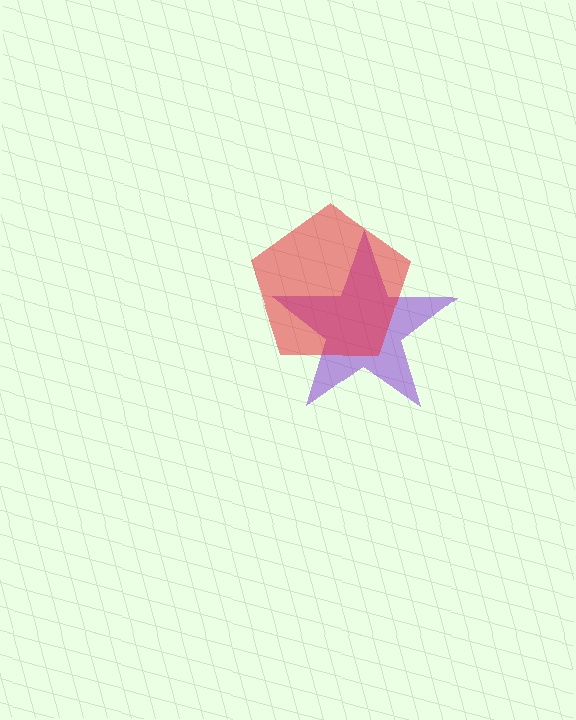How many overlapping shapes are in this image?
There are 2 overlapping shapes in the image.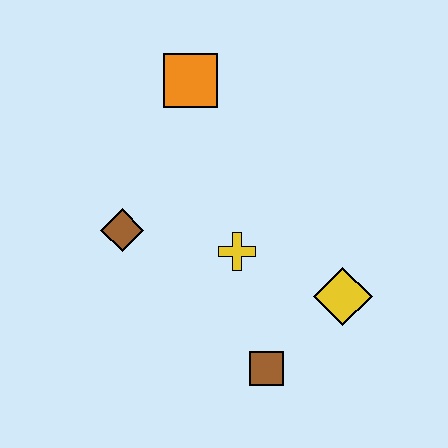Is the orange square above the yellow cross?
Yes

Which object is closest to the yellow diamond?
The brown square is closest to the yellow diamond.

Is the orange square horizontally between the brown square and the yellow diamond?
No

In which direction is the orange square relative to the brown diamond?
The orange square is above the brown diamond.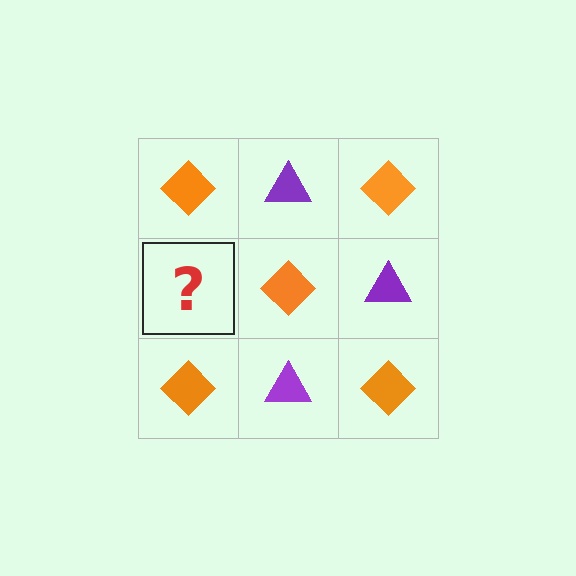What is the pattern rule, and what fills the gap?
The rule is that it alternates orange diamond and purple triangle in a checkerboard pattern. The gap should be filled with a purple triangle.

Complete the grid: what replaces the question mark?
The question mark should be replaced with a purple triangle.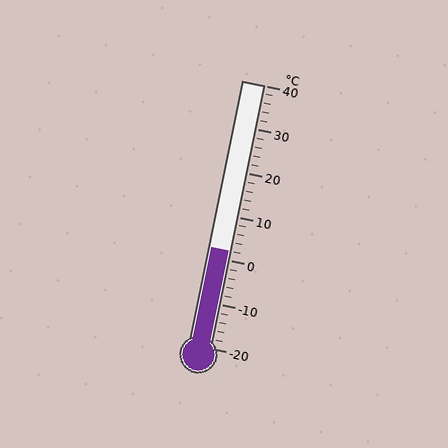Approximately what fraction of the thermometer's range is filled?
The thermometer is filled to approximately 35% of its range.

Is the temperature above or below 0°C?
The temperature is above 0°C.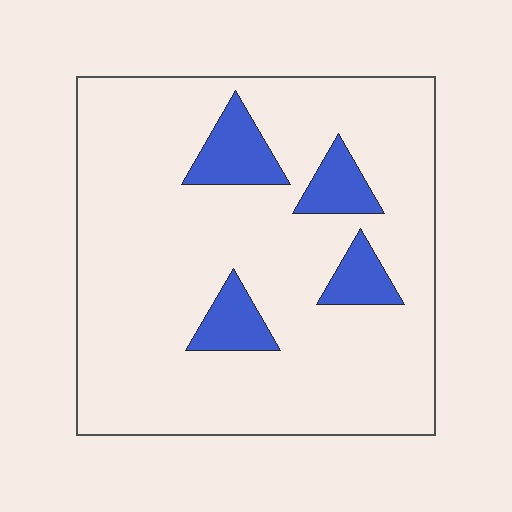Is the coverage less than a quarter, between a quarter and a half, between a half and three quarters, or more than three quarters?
Less than a quarter.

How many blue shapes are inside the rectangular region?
4.